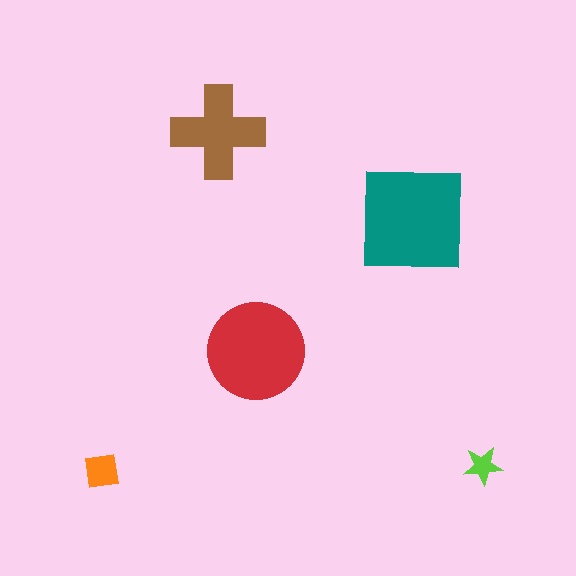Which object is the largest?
The teal square.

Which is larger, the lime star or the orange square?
The orange square.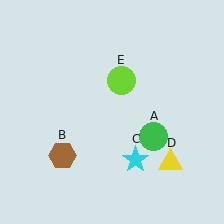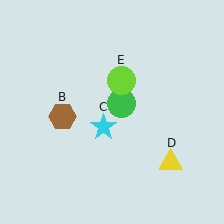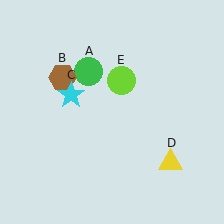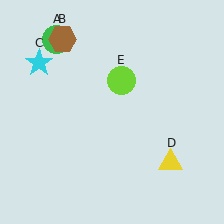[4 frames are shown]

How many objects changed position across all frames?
3 objects changed position: green circle (object A), brown hexagon (object B), cyan star (object C).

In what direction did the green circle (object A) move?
The green circle (object A) moved up and to the left.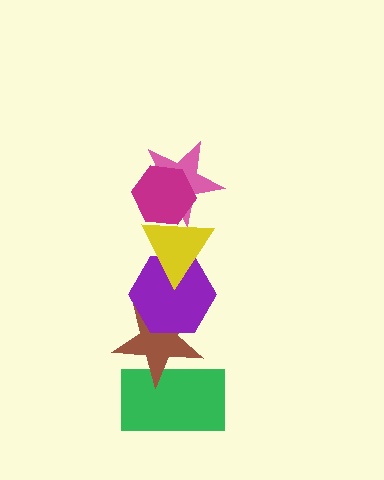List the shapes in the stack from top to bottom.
From top to bottom: the magenta hexagon, the pink star, the yellow triangle, the purple hexagon, the brown star, the green rectangle.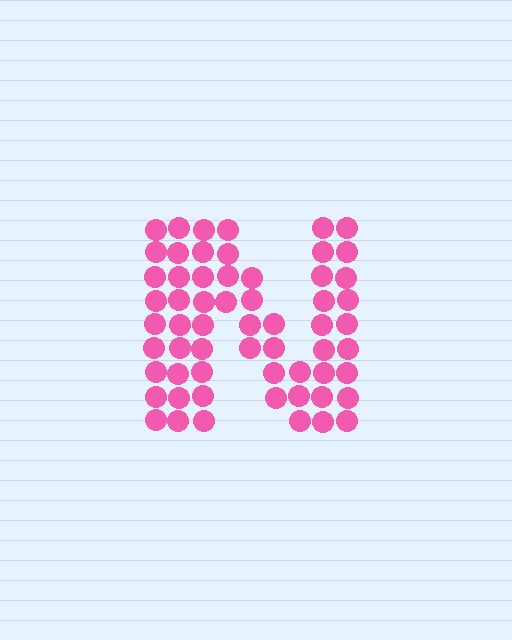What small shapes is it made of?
It is made of small circles.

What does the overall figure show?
The overall figure shows the letter N.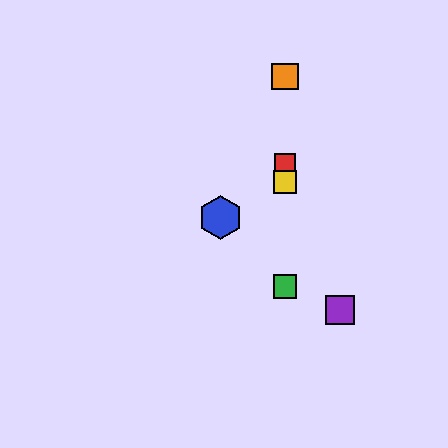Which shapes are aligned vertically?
The red square, the green square, the yellow square, the orange square are aligned vertically.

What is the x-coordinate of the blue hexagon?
The blue hexagon is at x≈220.